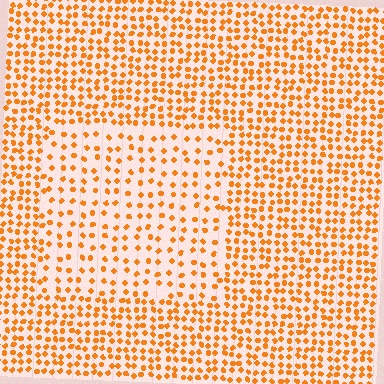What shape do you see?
I see a rectangle.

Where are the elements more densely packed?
The elements are more densely packed outside the rectangle boundary.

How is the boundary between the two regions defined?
The boundary is defined by a change in element density (approximately 1.9x ratio). All elements are the same color, size, and shape.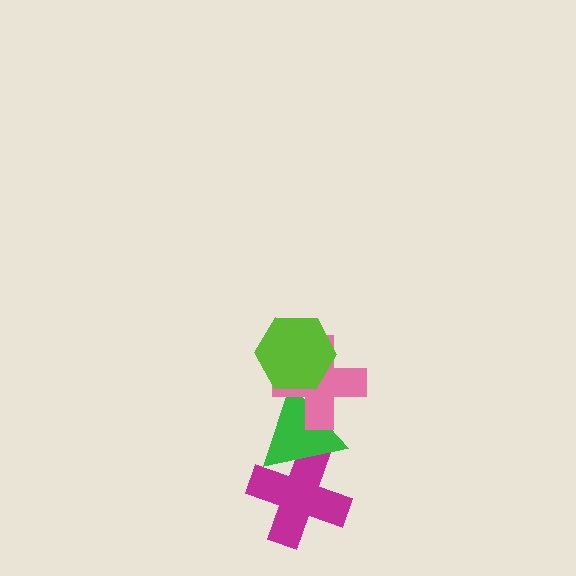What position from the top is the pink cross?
The pink cross is 2nd from the top.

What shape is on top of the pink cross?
The lime hexagon is on top of the pink cross.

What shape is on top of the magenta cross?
The green triangle is on top of the magenta cross.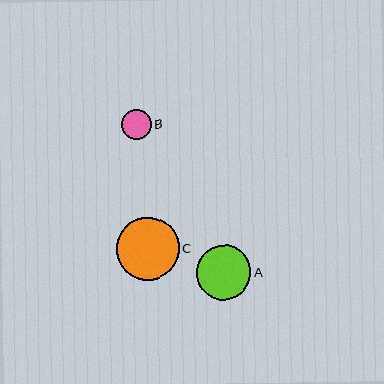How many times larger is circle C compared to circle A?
Circle C is approximately 1.1 times the size of circle A.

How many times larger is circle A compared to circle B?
Circle A is approximately 1.9 times the size of circle B.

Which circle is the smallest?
Circle B is the smallest with a size of approximately 29 pixels.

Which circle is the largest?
Circle C is the largest with a size of approximately 63 pixels.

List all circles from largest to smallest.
From largest to smallest: C, A, B.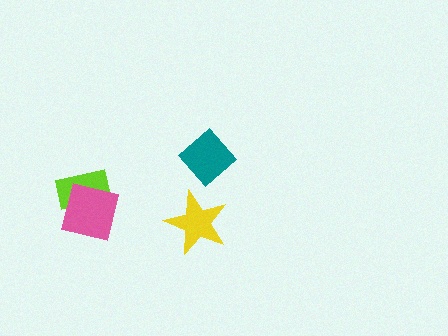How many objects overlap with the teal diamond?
0 objects overlap with the teal diamond.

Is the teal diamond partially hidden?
No, no other shape covers it.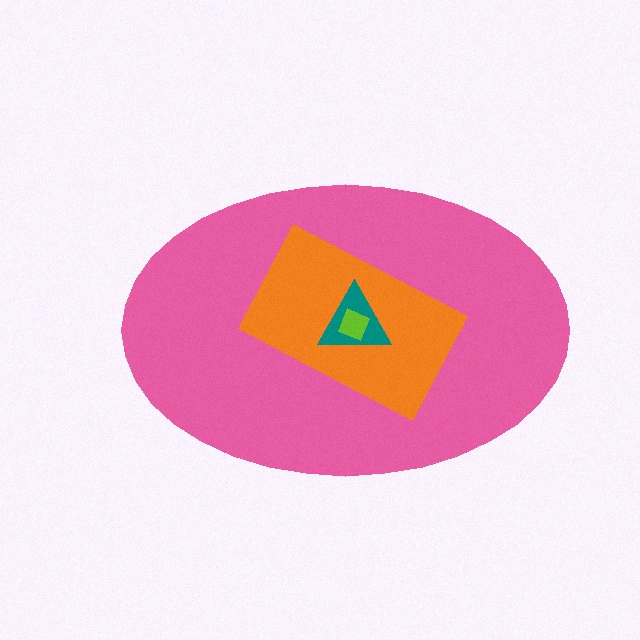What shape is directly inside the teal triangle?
The lime square.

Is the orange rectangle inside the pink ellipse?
Yes.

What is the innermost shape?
The lime square.